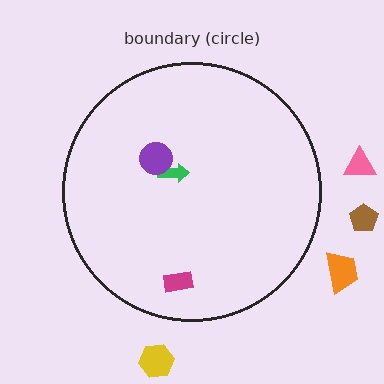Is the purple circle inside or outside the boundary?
Inside.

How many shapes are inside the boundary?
3 inside, 4 outside.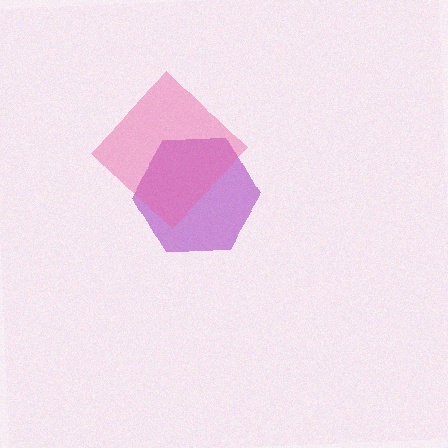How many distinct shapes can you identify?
There are 2 distinct shapes: a purple hexagon, a pink diamond.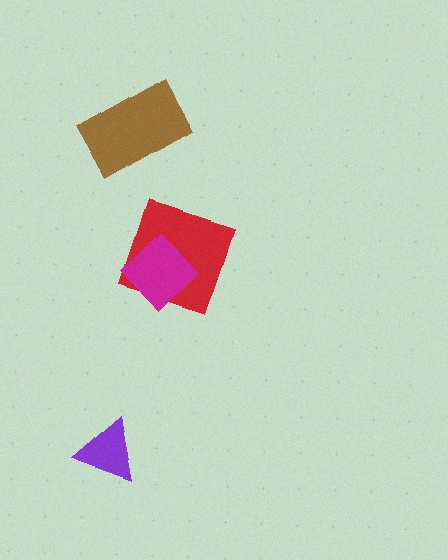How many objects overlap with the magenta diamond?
1 object overlaps with the magenta diamond.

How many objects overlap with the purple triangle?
0 objects overlap with the purple triangle.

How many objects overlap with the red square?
1 object overlaps with the red square.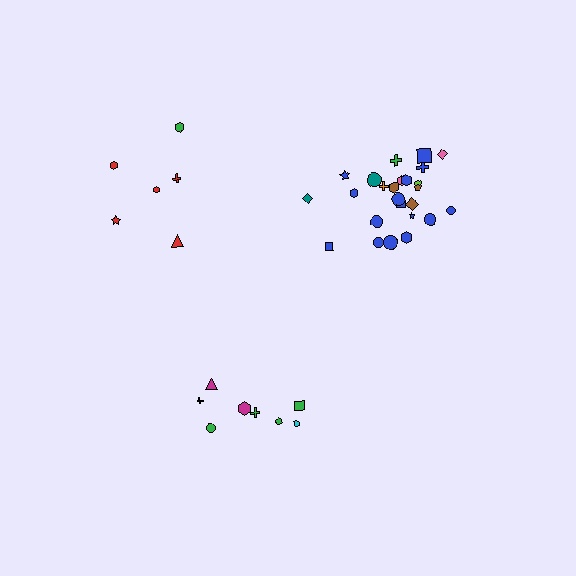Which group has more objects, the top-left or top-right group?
The top-right group.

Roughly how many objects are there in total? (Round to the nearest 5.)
Roughly 40 objects in total.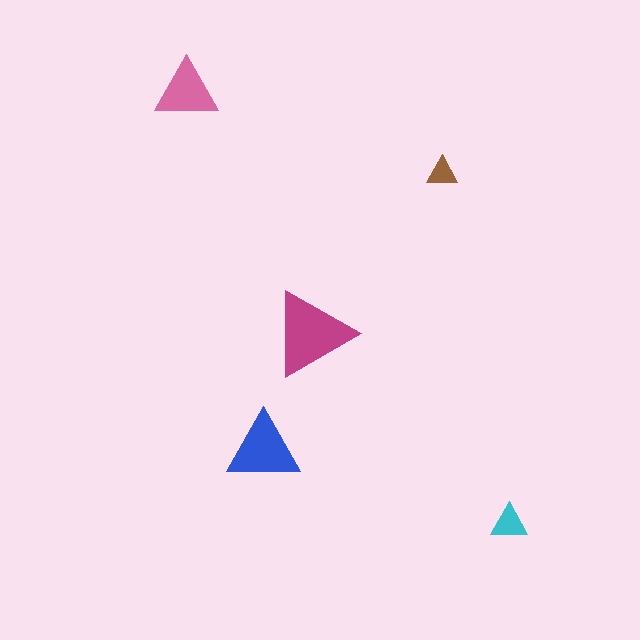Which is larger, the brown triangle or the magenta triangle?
The magenta one.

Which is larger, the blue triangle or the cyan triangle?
The blue one.